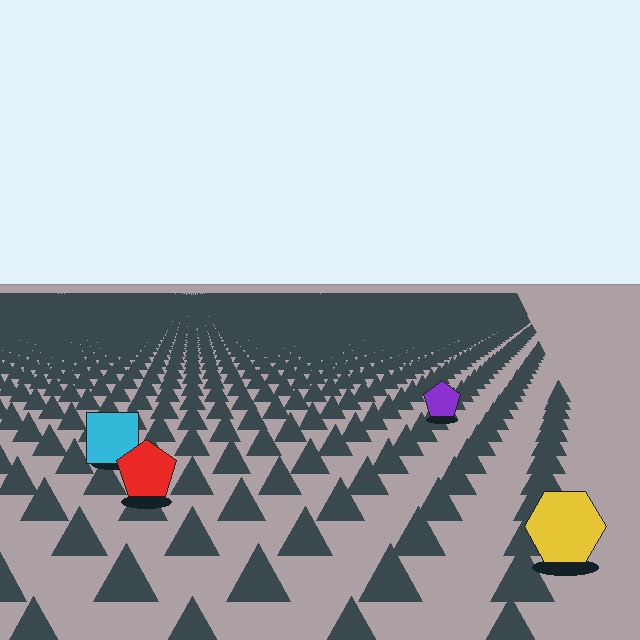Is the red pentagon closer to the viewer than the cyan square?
Yes. The red pentagon is closer — you can tell from the texture gradient: the ground texture is coarser near it.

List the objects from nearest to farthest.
From nearest to farthest: the yellow hexagon, the red pentagon, the cyan square, the purple pentagon.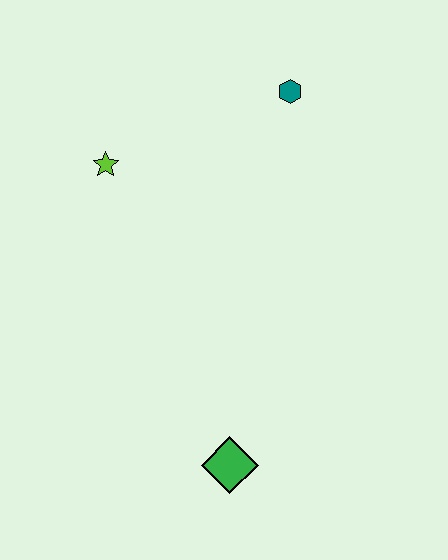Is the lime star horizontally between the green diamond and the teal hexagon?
No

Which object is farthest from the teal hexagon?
The green diamond is farthest from the teal hexagon.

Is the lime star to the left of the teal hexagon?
Yes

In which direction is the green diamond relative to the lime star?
The green diamond is below the lime star.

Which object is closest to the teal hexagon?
The lime star is closest to the teal hexagon.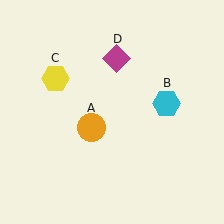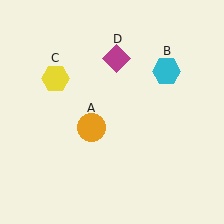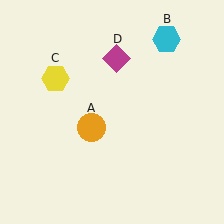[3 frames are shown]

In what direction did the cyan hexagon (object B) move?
The cyan hexagon (object B) moved up.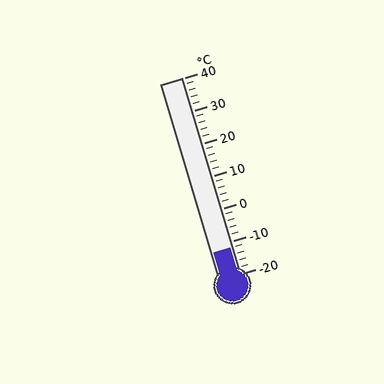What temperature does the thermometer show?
The thermometer shows approximately -12°C.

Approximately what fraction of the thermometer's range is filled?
The thermometer is filled to approximately 15% of its range.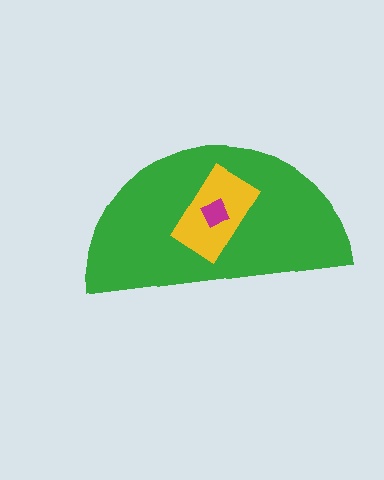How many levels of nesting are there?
3.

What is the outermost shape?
The green semicircle.